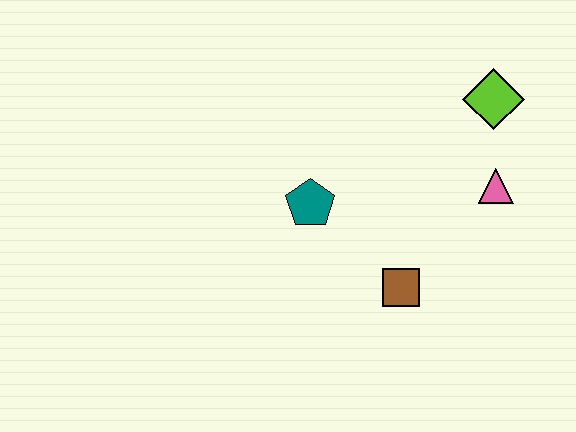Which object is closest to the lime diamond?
The pink triangle is closest to the lime diamond.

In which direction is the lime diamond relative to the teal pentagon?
The lime diamond is to the right of the teal pentagon.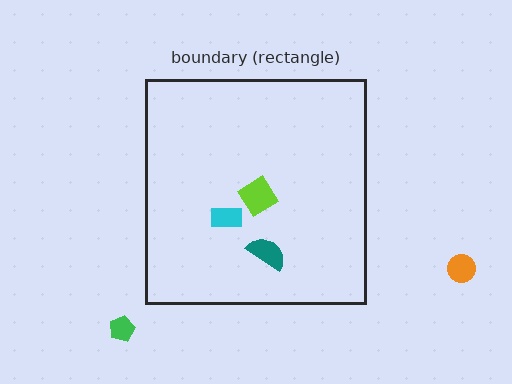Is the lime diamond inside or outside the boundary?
Inside.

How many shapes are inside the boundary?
3 inside, 2 outside.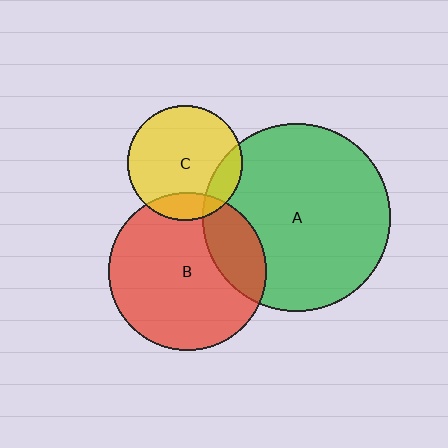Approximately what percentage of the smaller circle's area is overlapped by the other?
Approximately 15%.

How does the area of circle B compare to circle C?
Approximately 1.9 times.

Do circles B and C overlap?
Yes.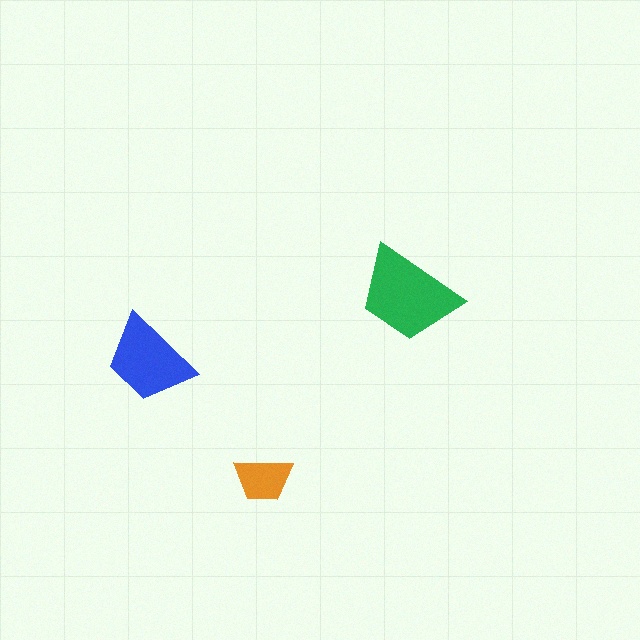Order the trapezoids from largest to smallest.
the green one, the blue one, the orange one.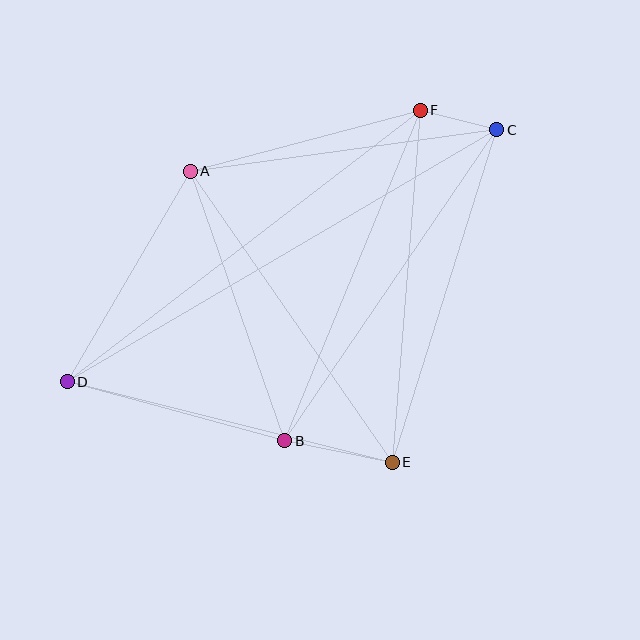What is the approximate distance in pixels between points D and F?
The distance between D and F is approximately 445 pixels.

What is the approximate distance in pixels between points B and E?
The distance between B and E is approximately 109 pixels.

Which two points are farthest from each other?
Points C and D are farthest from each other.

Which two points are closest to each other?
Points C and F are closest to each other.